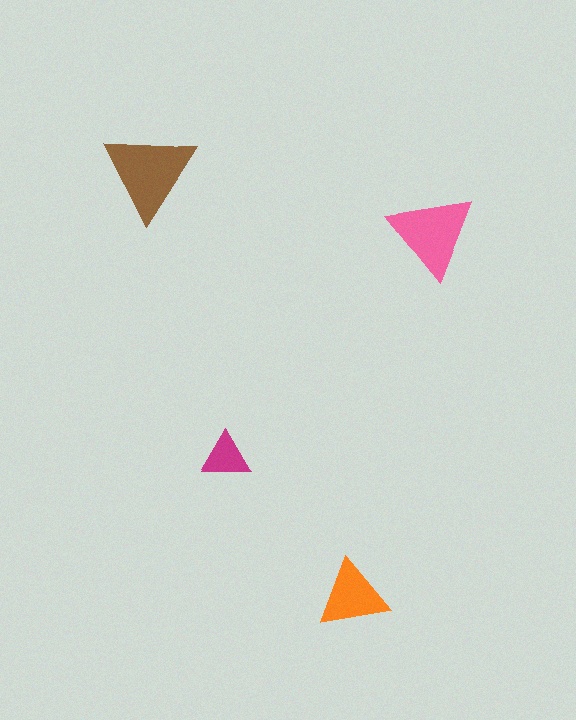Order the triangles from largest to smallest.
the brown one, the pink one, the orange one, the magenta one.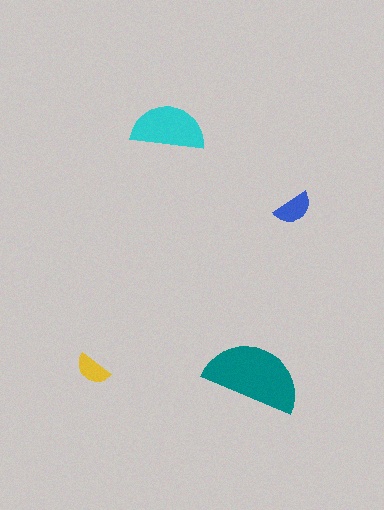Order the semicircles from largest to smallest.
the teal one, the cyan one, the blue one, the yellow one.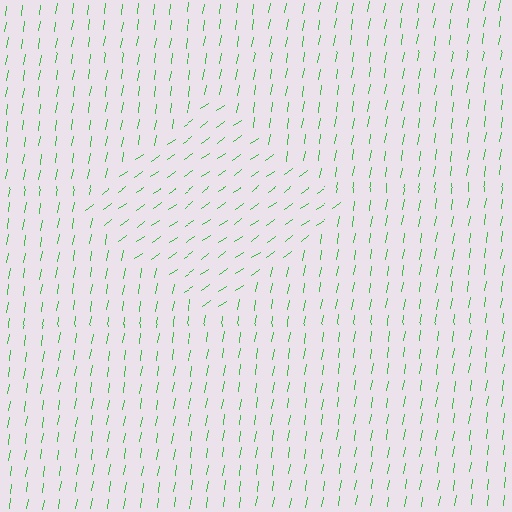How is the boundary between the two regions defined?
The boundary is defined purely by a change in line orientation (approximately 45 degrees difference). All lines are the same color and thickness.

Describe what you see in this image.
The image is filled with small green line segments. A diamond region in the image has lines oriented differently from the surrounding lines, creating a visible texture boundary.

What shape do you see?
I see a diamond.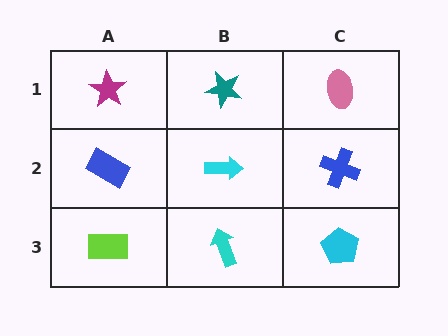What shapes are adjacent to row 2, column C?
A pink ellipse (row 1, column C), a cyan pentagon (row 3, column C), a cyan arrow (row 2, column B).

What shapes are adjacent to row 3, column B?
A cyan arrow (row 2, column B), a lime rectangle (row 3, column A), a cyan pentagon (row 3, column C).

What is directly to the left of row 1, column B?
A magenta star.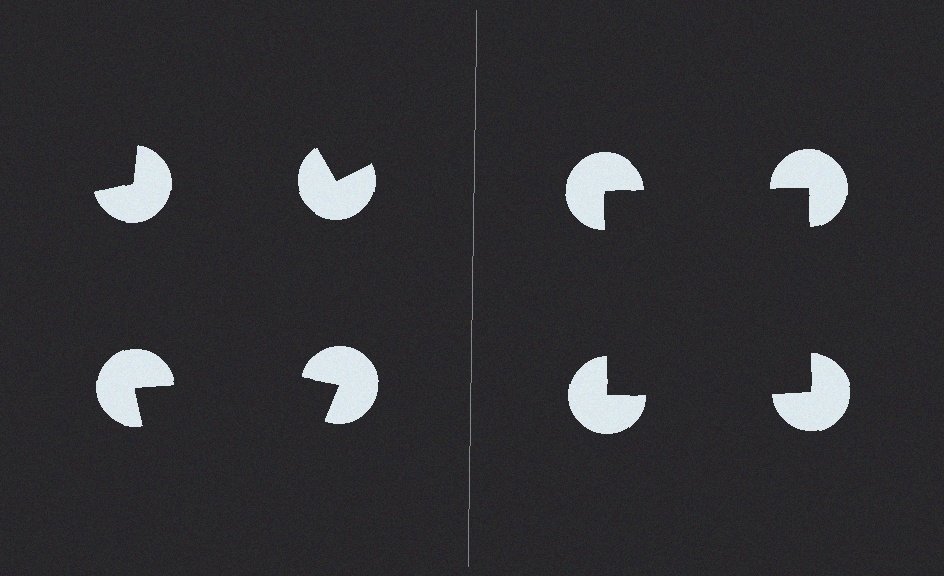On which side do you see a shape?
An illusory square appears on the right side. On the left side the wedge cuts are rotated, so no coherent shape forms.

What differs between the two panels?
The pac-man discs are positioned identically on both sides; only the wedge orientations differ. On the right they align to a square; on the left they are misaligned.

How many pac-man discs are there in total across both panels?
8 — 4 on each side.